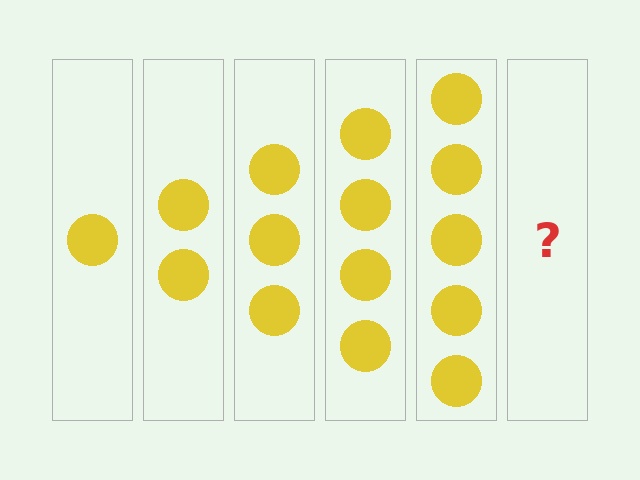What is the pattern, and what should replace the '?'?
The pattern is that each step adds one more circle. The '?' should be 6 circles.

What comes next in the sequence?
The next element should be 6 circles.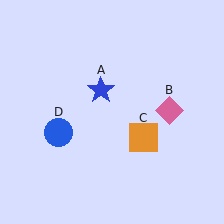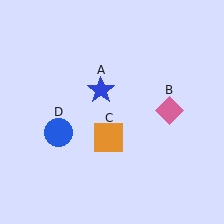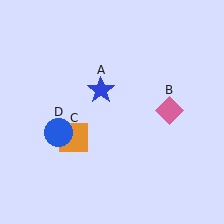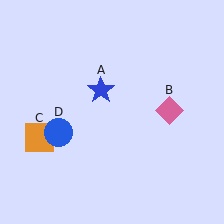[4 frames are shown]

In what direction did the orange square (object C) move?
The orange square (object C) moved left.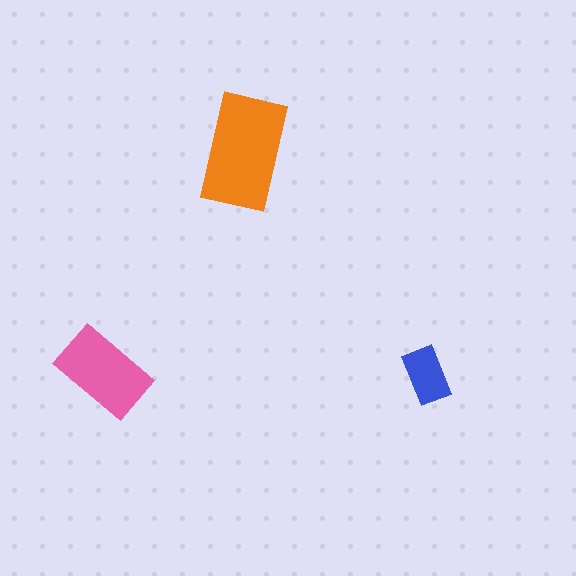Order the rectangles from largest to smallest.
the orange one, the pink one, the blue one.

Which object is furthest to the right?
The blue rectangle is rightmost.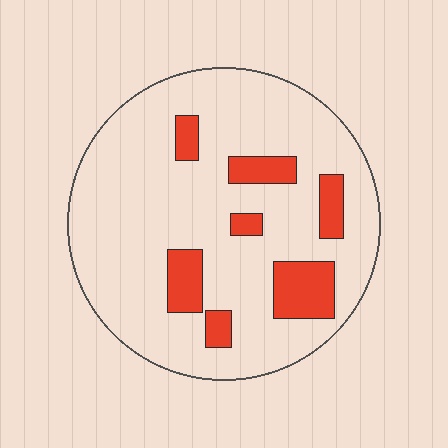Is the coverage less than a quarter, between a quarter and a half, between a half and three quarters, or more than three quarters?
Less than a quarter.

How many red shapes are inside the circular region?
7.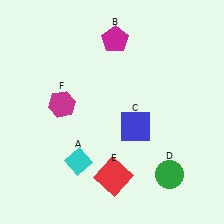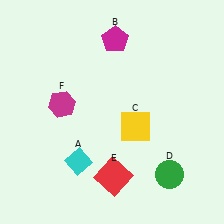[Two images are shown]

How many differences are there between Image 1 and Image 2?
There is 1 difference between the two images.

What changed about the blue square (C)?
In Image 1, C is blue. In Image 2, it changed to yellow.